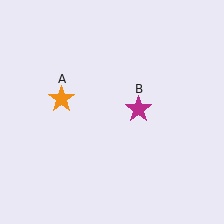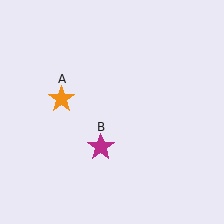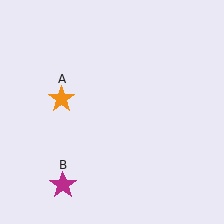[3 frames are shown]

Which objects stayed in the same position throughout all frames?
Orange star (object A) remained stationary.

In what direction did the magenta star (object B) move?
The magenta star (object B) moved down and to the left.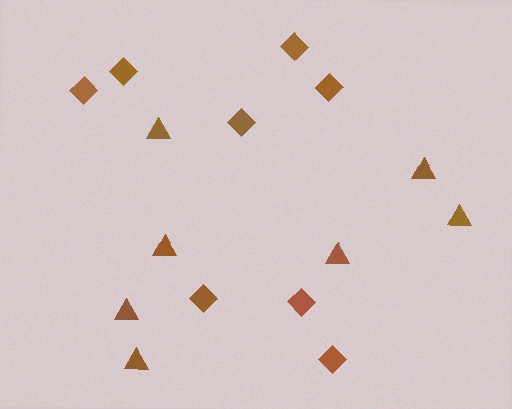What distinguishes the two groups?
There are 2 groups: one group of diamonds (8) and one group of triangles (7).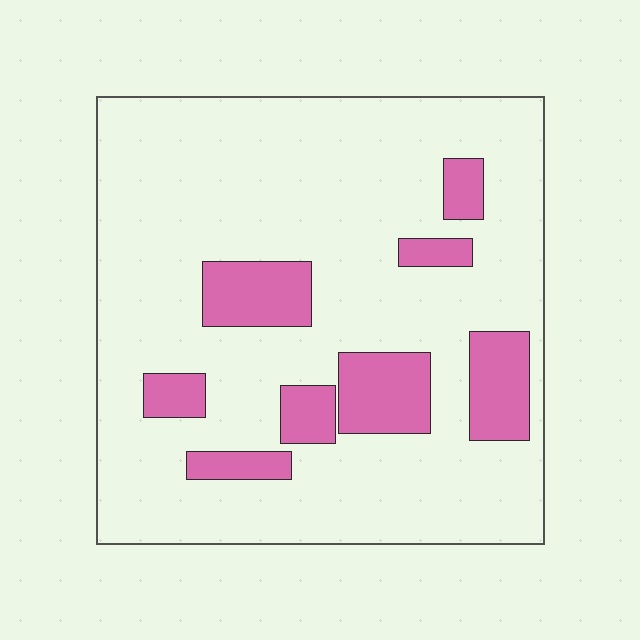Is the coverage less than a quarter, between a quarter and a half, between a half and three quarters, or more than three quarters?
Less than a quarter.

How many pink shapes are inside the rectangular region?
8.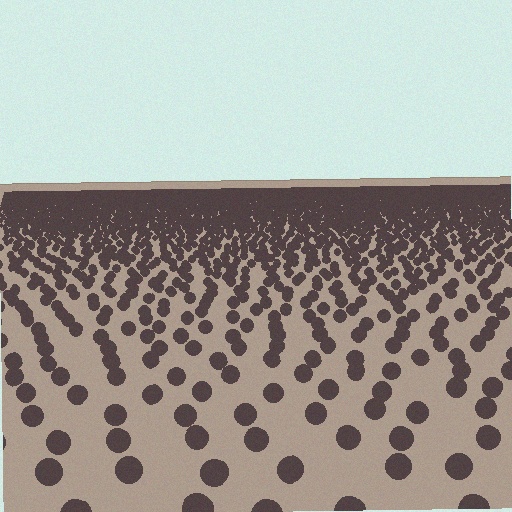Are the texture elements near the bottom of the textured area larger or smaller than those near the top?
Larger. Near the bottom, elements are closer to the viewer and appear at a bigger on-screen size.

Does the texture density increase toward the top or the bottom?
Density increases toward the top.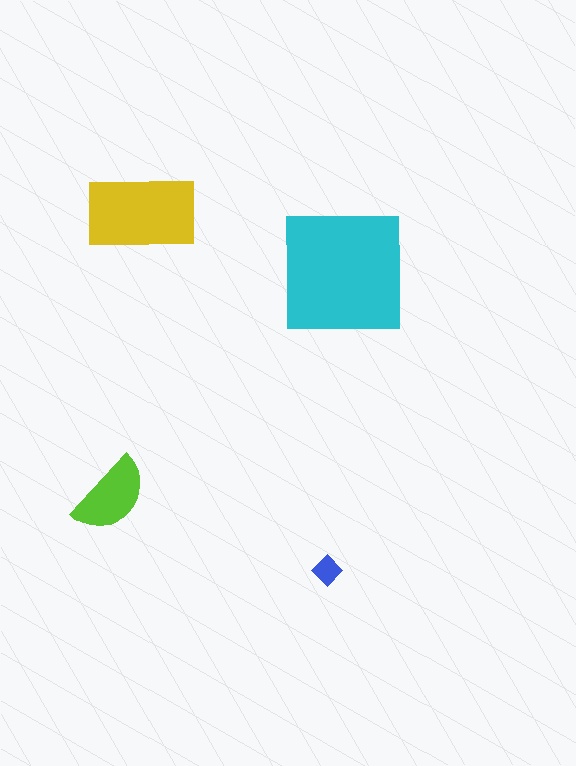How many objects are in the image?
There are 4 objects in the image.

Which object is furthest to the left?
The lime semicircle is leftmost.